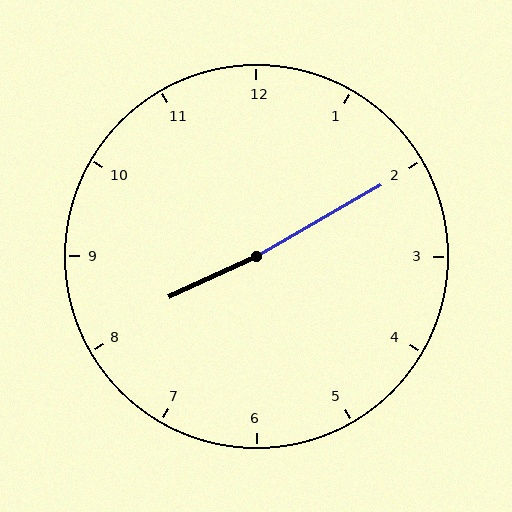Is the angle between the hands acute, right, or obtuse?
It is obtuse.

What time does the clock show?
8:10.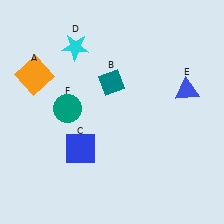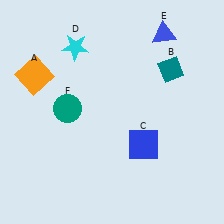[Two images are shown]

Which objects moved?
The objects that moved are: the teal diamond (B), the blue square (C), the blue triangle (E).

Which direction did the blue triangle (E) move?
The blue triangle (E) moved up.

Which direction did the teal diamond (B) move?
The teal diamond (B) moved right.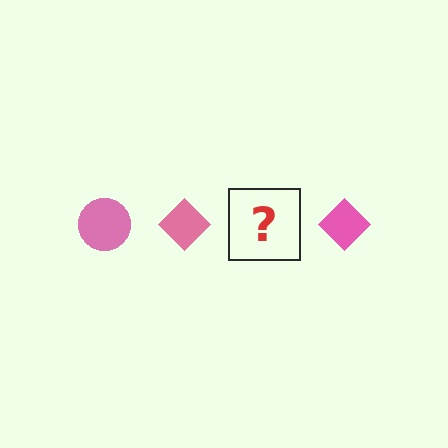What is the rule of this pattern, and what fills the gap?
The rule is that the pattern cycles through circle, diamond shapes in pink. The gap should be filled with a pink circle.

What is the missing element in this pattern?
The missing element is a pink circle.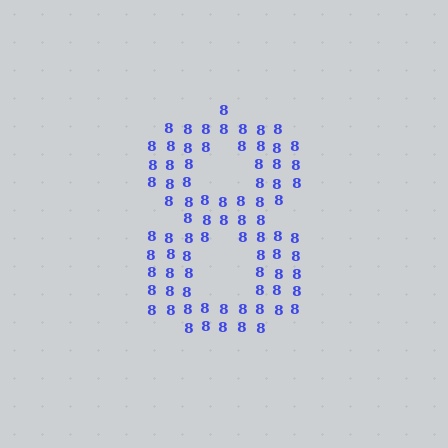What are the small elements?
The small elements are digit 8's.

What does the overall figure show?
The overall figure shows the digit 8.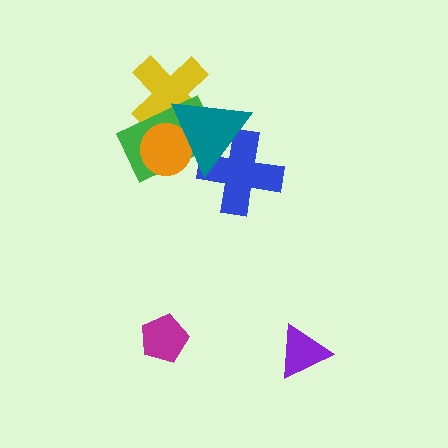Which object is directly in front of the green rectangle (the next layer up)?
The orange circle is directly in front of the green rectangle.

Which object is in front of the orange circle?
The teal triangle is in front of the orange circle.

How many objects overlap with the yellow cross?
3 objects overlap with the yellow cross.